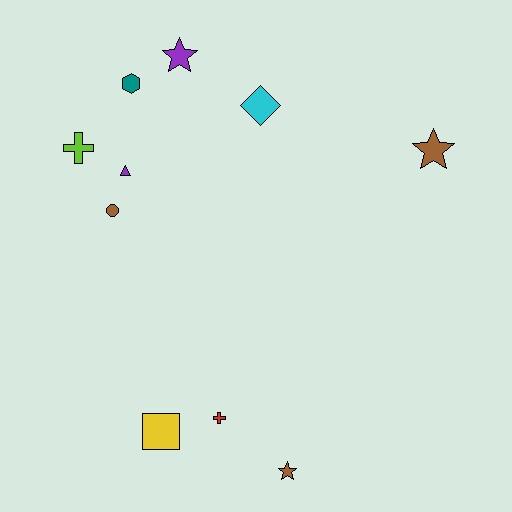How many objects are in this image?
There are 10 objects.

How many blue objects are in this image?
There are no blue objects.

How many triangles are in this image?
There is 1 triangle.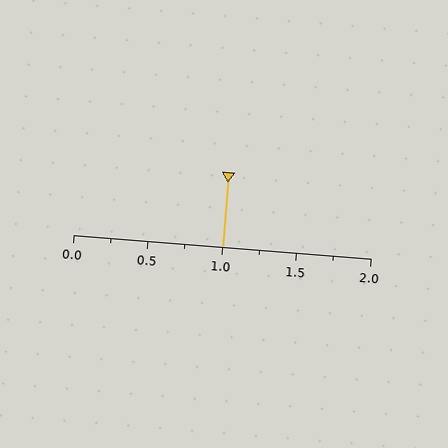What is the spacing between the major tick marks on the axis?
The major ticks are spaced 0.5 apart.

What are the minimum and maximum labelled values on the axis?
The axis runs from 0.0 to 2.0.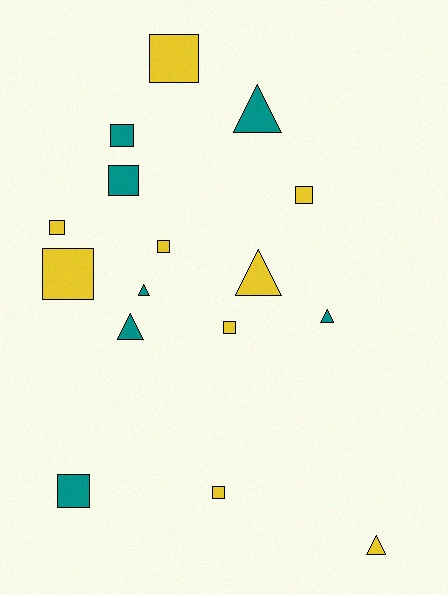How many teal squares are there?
There are 3 teal squares.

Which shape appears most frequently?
Square, with 10 objects.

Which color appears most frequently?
Yellow, with 9 objects.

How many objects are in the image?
There are 16 objects.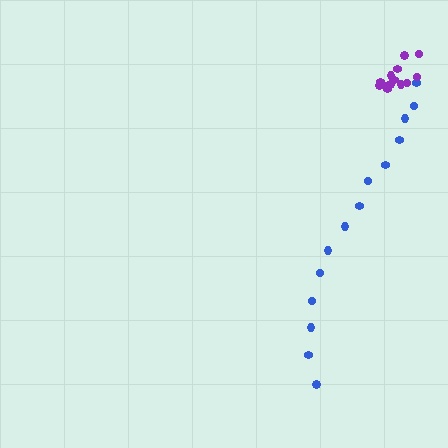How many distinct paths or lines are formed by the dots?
There are 2 distinct paths.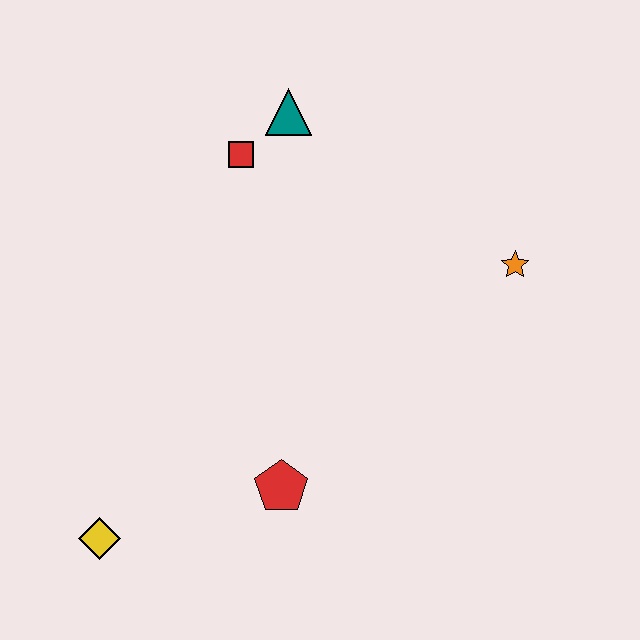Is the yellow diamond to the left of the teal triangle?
Yes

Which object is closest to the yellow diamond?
The red pentagon is closest to the yellow diamond.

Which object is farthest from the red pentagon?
The teal triangle is farthest from the red pentagon.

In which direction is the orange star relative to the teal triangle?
The orange star is to the right of the teal triangle.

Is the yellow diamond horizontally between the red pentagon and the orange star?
No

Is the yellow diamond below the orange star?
Yes